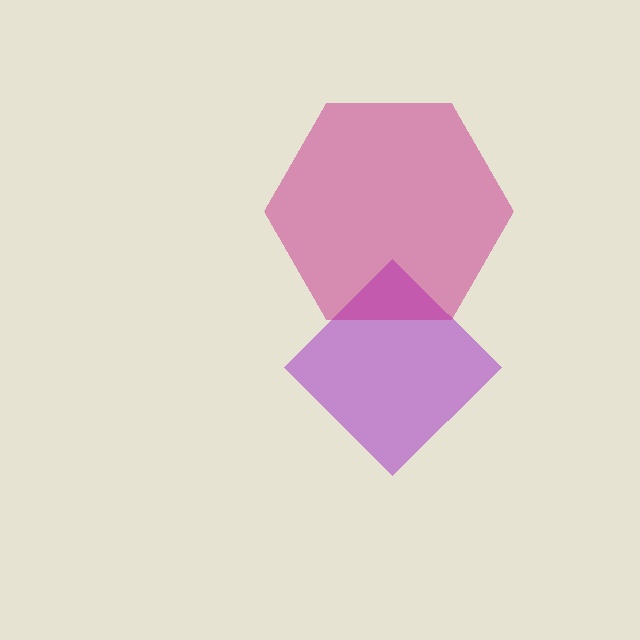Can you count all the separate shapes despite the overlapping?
Yes, there are 2 separate shapes.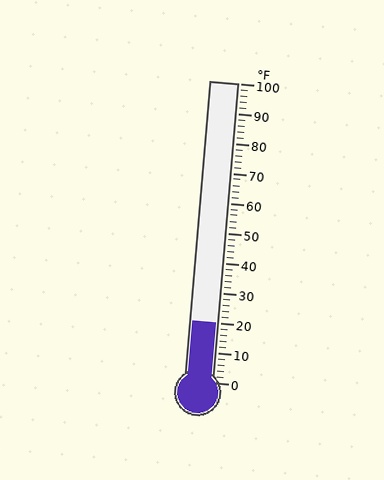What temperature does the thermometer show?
The thermometer shows approximately 20°F.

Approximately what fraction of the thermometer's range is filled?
The thermometer is filled to approximately 20% of its range.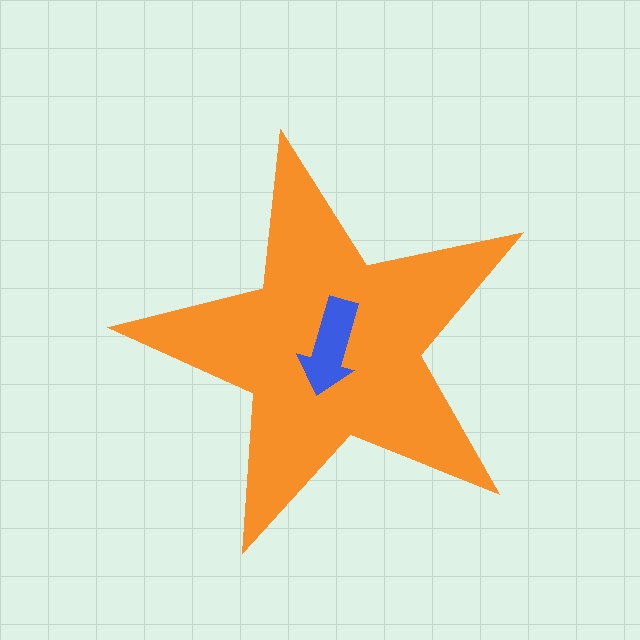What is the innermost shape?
The blue arrow.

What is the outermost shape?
The orange star.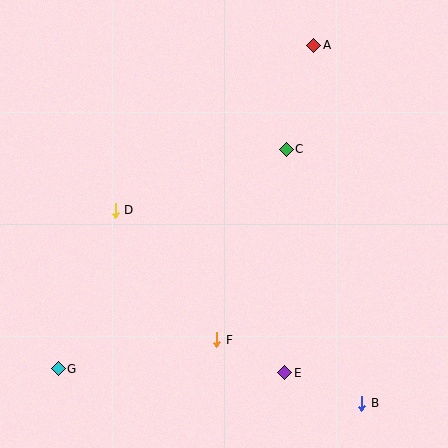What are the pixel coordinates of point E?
Point E is at (285, 373).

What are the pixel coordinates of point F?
Point F is at (217, 340).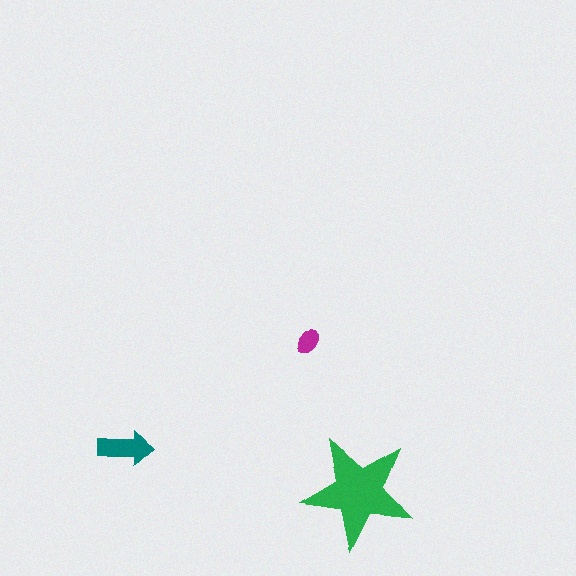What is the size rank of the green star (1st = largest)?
1st.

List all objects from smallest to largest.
The magenta ellipse, the teal arrow, the green star.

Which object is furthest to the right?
The green star is rightmost.